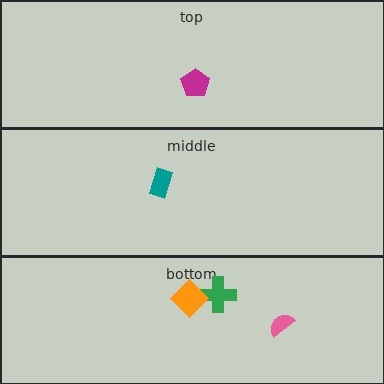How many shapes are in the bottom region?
3.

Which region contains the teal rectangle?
The middle region.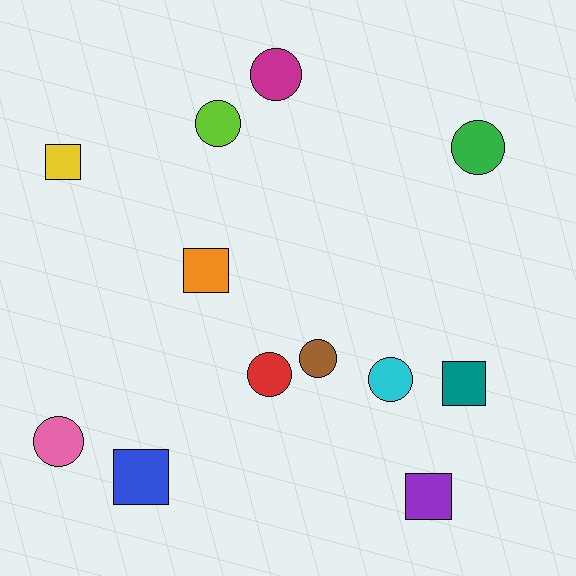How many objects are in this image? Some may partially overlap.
There are 12 objects.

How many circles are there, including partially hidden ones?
There are 7 circles.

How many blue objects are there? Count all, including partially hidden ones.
There is 1 blue object.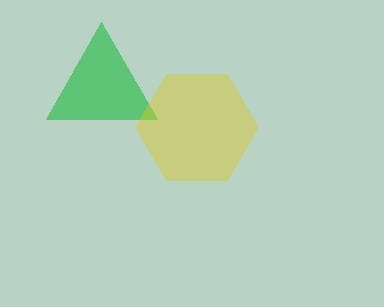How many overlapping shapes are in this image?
There are 2 overlapping shapes in the image.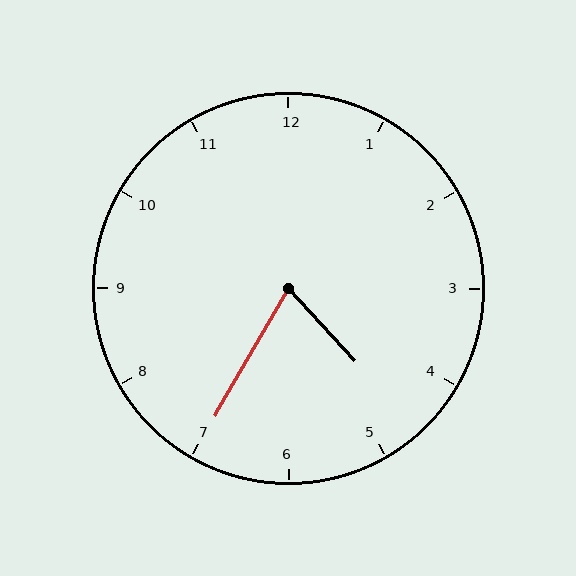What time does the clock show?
4:35.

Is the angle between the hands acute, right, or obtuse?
It is acute.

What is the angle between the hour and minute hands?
Approximately 72 degrees.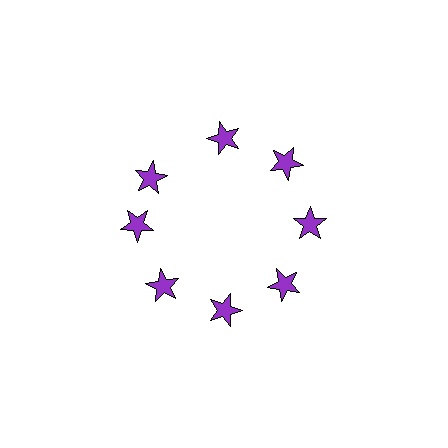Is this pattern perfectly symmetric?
No. The 8 purple stars are arranged in a ring, but one element near the 10 o'clock position is rotated out of alignment along the ring, breaking the 8-fold rotational symmetry.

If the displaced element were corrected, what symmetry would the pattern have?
It would have 8-fold rotational symmetry — the pattern would map onto itself every 45 degrees.